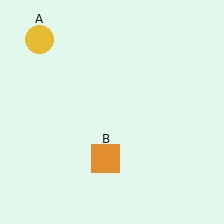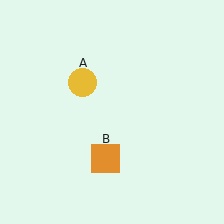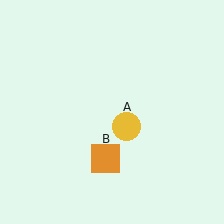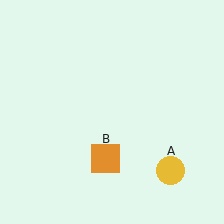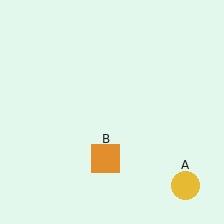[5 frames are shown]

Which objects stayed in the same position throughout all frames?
Orange square (object B) remained stationary.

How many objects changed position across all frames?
1 object changed position: yellow circle (object A).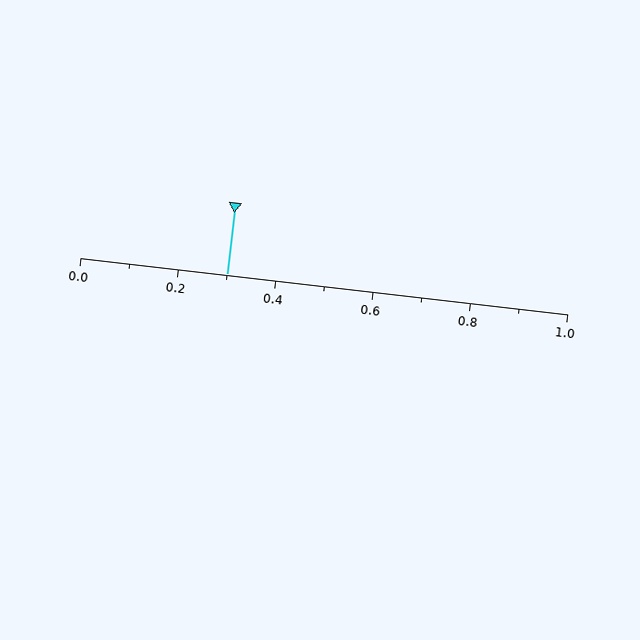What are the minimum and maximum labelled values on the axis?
The axis runs from 0.0 to 1.0.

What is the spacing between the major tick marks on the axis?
The major ticks are spaced 0.2 apart.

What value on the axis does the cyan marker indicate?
The marker indicates approximately 0.3.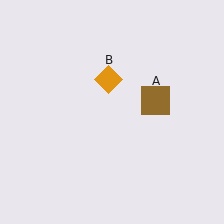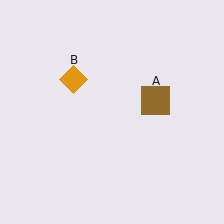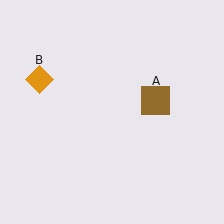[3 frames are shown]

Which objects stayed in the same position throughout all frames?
Brown square (object A) remained stationary.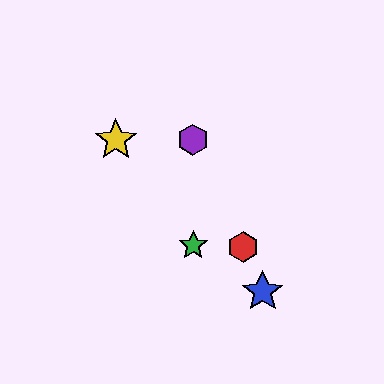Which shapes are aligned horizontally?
The yellow star, the purple hexagon are aligned horizontally.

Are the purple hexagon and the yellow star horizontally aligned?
Yes, both are at y≈140.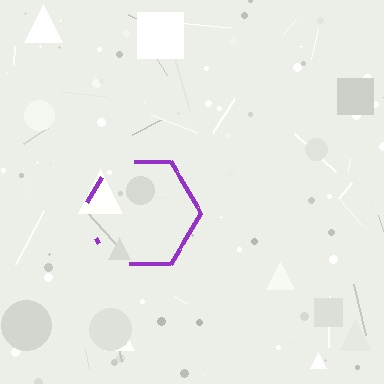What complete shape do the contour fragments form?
The contour fragments form a hexagon.